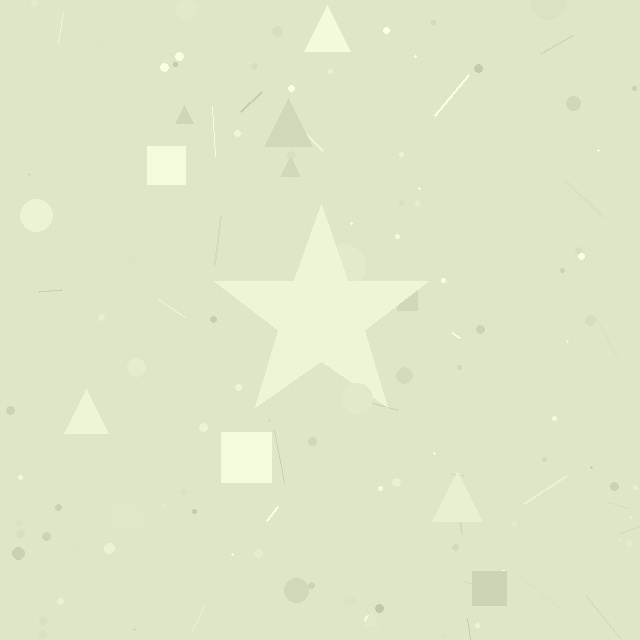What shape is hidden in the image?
A star is hidden in the image.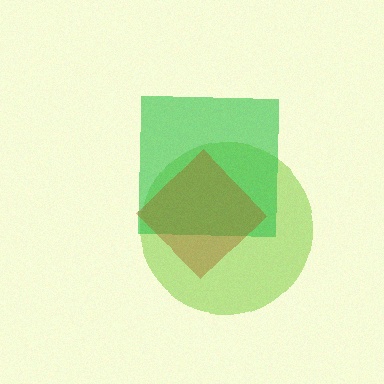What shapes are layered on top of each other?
The layered shapes are: a lime circle, a green square, a brown diamond.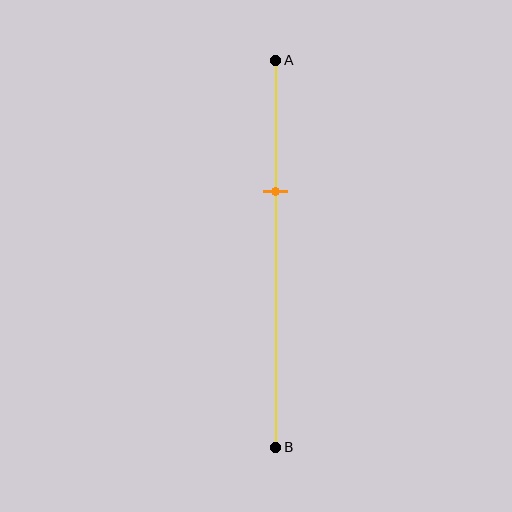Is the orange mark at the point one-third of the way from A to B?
Yes, the mark is approximately at the one-third point.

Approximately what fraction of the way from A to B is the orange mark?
The orange mark is approximately 35% of the way from A to B.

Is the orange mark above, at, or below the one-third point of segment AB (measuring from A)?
The orange mark is approximately at the one-third point of segment AB.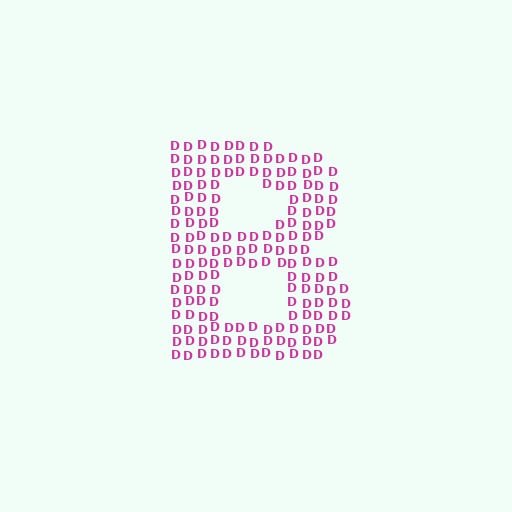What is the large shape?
The large shape is the letter B.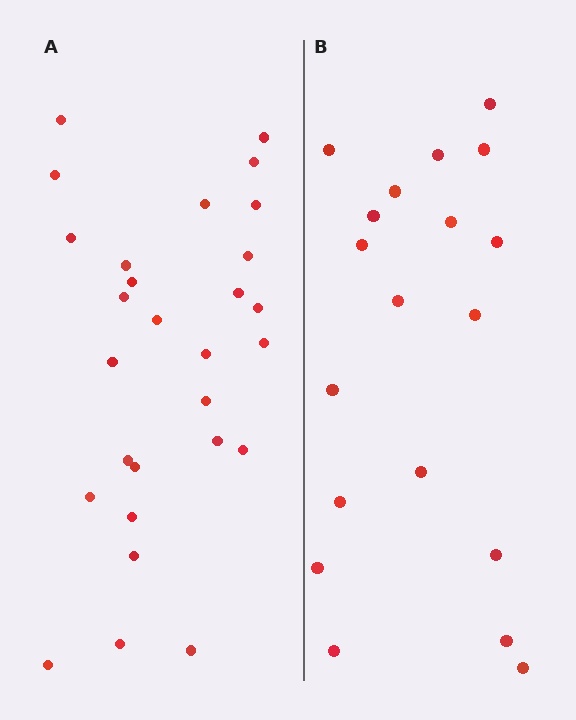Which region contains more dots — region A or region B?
Region A (the left region) has more dots.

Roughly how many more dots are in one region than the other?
Region A has roughly 8 or so more dots than region B.